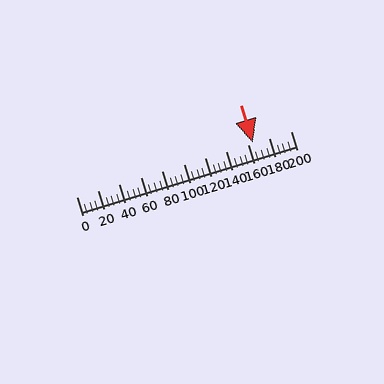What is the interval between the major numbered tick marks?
The major tick marks are spaced 20 units apart.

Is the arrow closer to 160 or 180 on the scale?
The arrow is closer to 160.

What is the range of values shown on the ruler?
The ruler shows values from 0 to 200.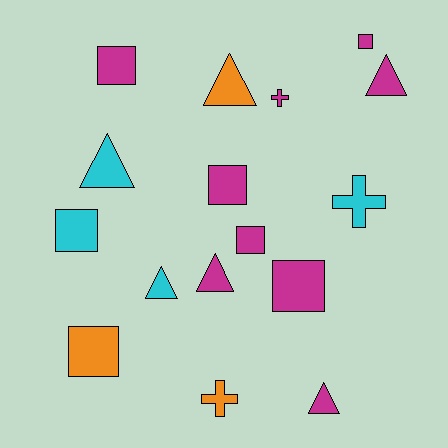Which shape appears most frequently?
Square, with 7 objects.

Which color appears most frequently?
Magenta, with 9 objects.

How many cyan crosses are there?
There is 1 cyan cross.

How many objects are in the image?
There are 16 objects.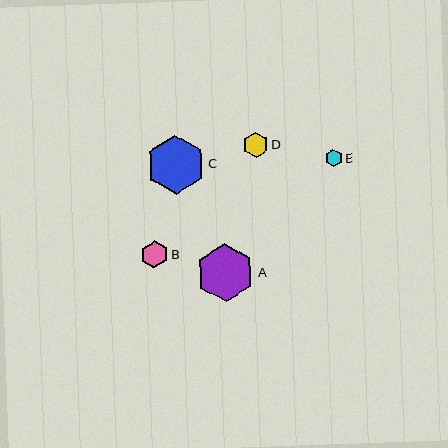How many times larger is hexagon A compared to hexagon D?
Hexagon A is approximately 2.3 times the size of hexagon D.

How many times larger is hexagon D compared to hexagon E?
Hexagon D is approximately 1.5 times the size of hexagon E.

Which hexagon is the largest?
Hexagon C is the largest with a size of approximately 59 pixels.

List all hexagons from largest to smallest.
From largest to smallest: C, A, B, D, E.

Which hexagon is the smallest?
Hexagon E is the smallest with a size of approximately 17 pixels.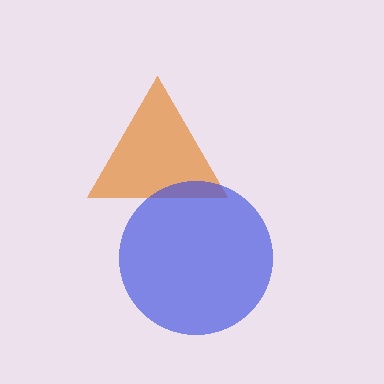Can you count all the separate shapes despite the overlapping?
Yes, there are 2 separate shapes.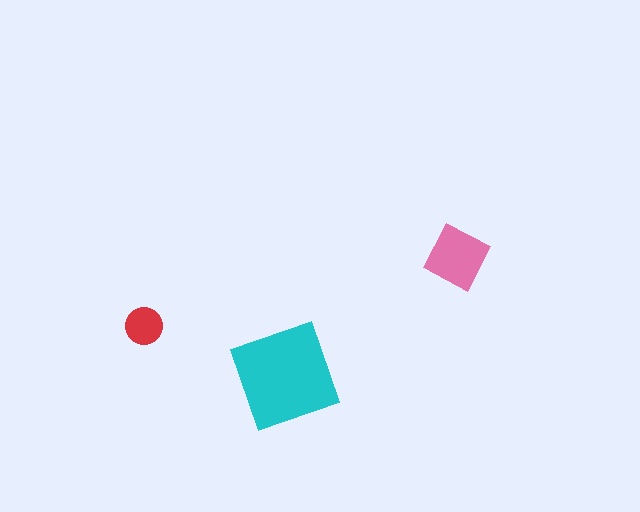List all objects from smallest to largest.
The red circle, the pink diamond, the cyan square.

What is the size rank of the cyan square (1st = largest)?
1st.